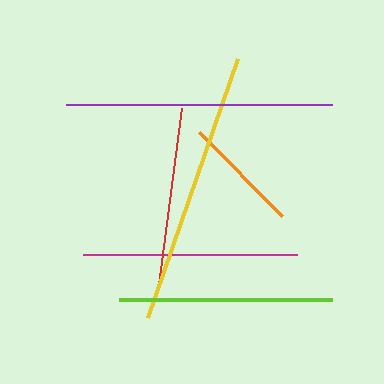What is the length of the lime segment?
The lime segment is approximately 212 pixels long.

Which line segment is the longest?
The yellow line is the longest at approximately 273 pixels.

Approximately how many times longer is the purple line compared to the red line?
The purple line is approximately 1.4 times the length of the red line.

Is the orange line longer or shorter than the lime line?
The lime line is longer than the orange line.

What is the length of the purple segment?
The purple segment is approximately 266 pixels long.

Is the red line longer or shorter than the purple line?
The purple line is longer than the red line.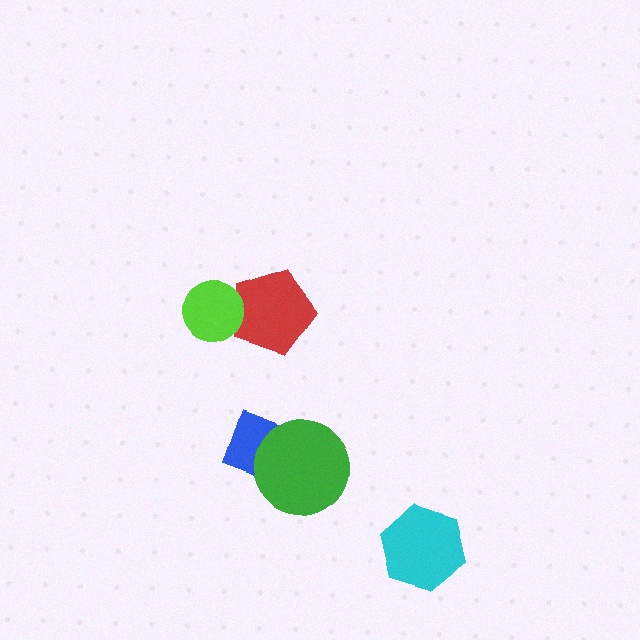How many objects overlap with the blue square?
1 object overlaps with the blue square.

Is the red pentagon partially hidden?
Yes, it is partially covered by another shape.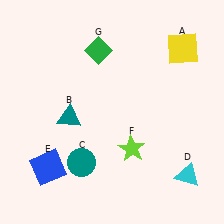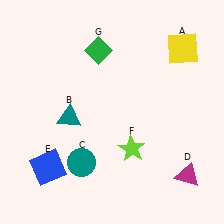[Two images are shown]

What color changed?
The triangle (D) changed from cyan in Image 1 to magenta in Image 2.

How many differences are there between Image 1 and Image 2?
There is 1 difference between the two images.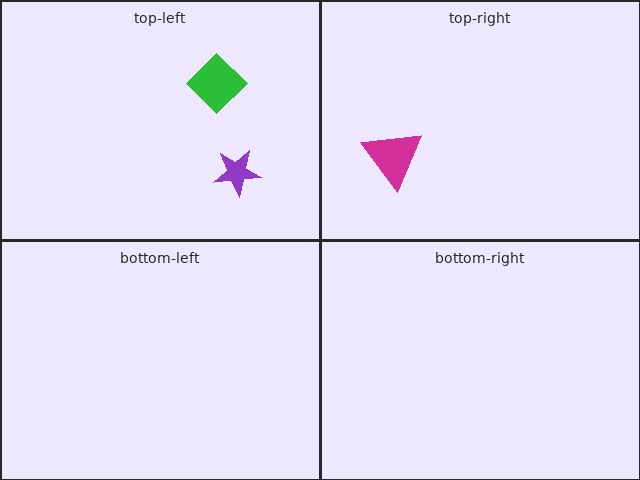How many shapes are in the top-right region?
1.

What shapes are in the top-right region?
The magenta triangle.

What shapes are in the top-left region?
The green diamond, the purple star.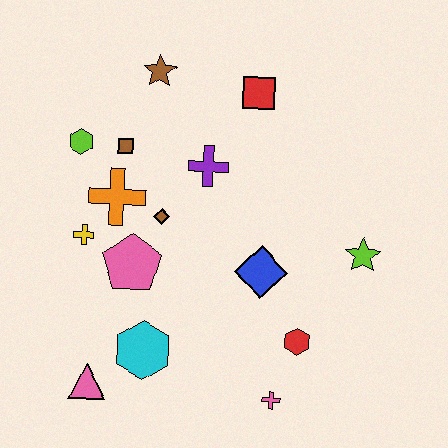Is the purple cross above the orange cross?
Yes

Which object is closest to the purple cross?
The brown diamond is closest to the purple cross.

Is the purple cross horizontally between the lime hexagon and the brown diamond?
No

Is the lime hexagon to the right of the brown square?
No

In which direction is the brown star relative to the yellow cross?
The brown star is above the yellow cross.